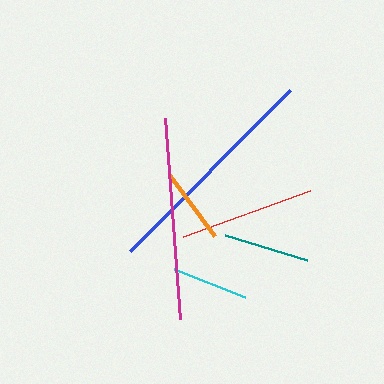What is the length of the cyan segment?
The cyan segment is approximately 76 pixels long.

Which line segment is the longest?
The blue line is the longest at approximately 227 pixels.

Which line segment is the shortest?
The orange line is the shortest at approximately 76 pixels.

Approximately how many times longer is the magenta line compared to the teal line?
The magenta line is approximately 2.3 times the length of the teal line.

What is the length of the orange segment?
The orange segment is approximately 76 pixels long.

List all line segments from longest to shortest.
From longest to shortest: blue, magenta, red, teal, cyan, orange.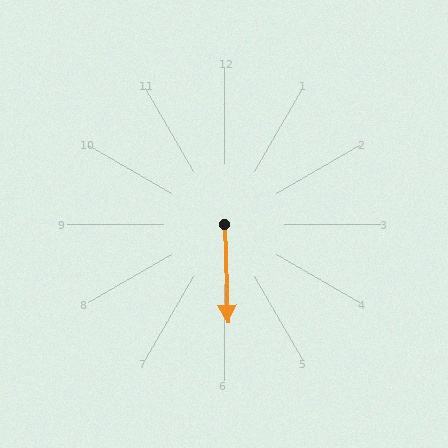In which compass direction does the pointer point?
South.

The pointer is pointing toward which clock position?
Roughly 6 o'clock.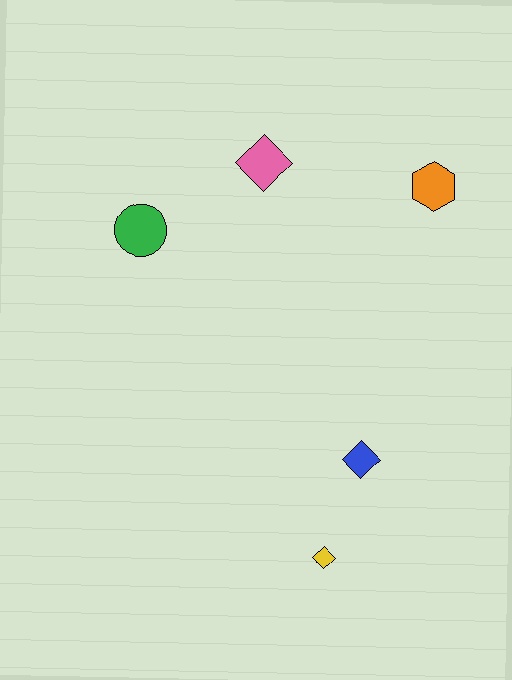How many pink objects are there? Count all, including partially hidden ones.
There is 1 pink object.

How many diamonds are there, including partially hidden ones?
There are 3 diamonds.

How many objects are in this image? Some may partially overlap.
There are 5 objects.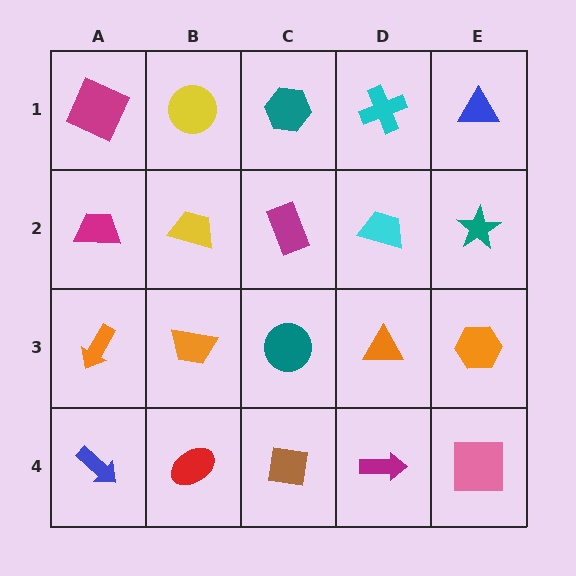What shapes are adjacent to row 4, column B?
An orange trapezoid (row 3, column B), a blue arrow (row 4, column A), a brown square (row 4, column C).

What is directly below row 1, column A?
A magenta trapezoid.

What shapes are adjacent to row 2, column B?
A yellow circle (row 1, column B), an orange trapezoid (row 3, column B), a magenta trapezoid (row 2, column A), a magenta rectangle (row 2, column C).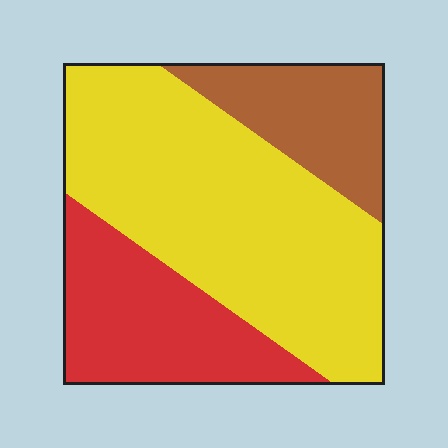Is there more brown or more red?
Red.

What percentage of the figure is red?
Red takes up about one quarter (1/4) of the figure.